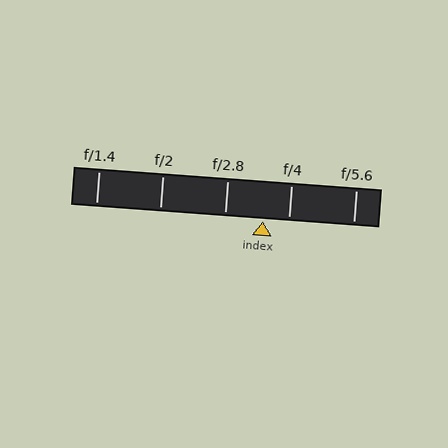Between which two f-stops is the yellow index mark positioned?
The index mark is between f/2.8 and f/4.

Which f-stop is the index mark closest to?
The index mark is closest to f/4.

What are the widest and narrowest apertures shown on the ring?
The widest aperture shown is f/1.4 and the narrowest is f/5.6.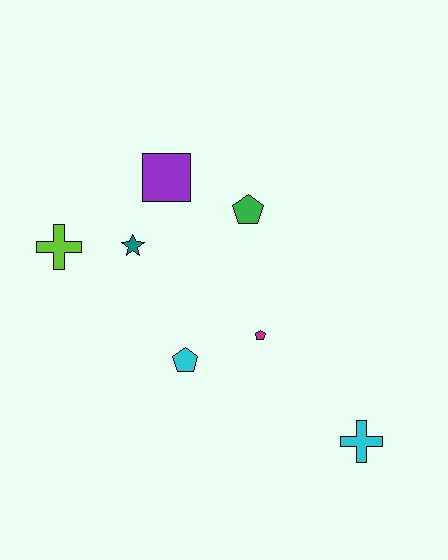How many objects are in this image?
There are 7 objects.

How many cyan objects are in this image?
There are 2 cyan objects.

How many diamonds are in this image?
There are no diamonds.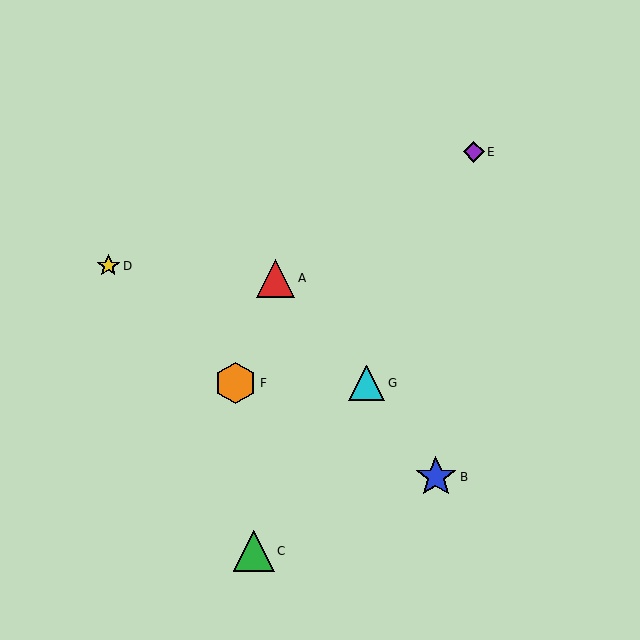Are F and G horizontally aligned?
Yes, both are at y≈383.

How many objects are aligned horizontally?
2 objects (F, G) are aligned horizontally.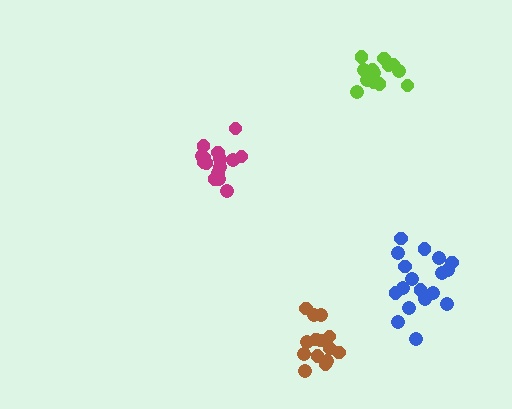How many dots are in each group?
Group 1: 18 dots, Group 2: 15 dots, Group 3: 14 dots, Group 4: 14 dots (61 total).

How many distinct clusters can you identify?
There are 4 distinct clusters.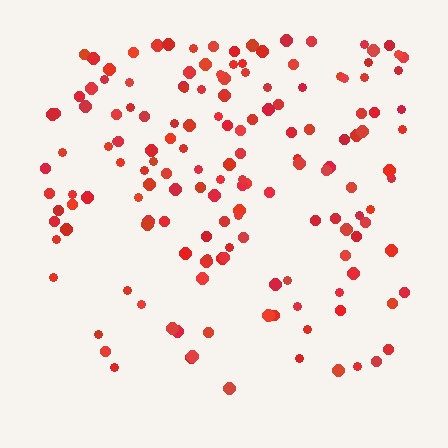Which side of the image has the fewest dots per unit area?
The bottom.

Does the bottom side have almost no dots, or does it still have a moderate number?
Still a moderate number, just noticeably fewer than the top.